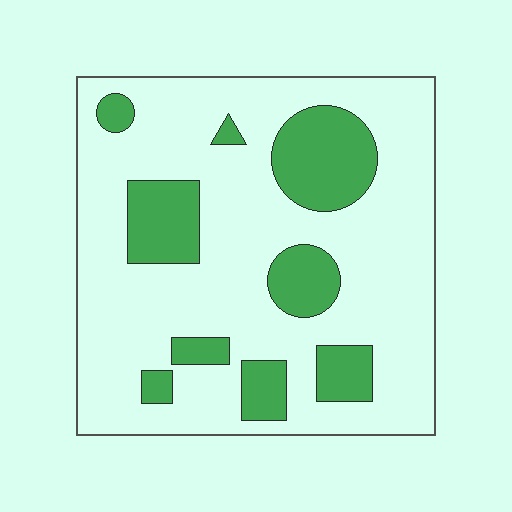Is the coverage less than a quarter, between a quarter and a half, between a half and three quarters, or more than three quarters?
Less than a quarter.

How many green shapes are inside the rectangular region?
9.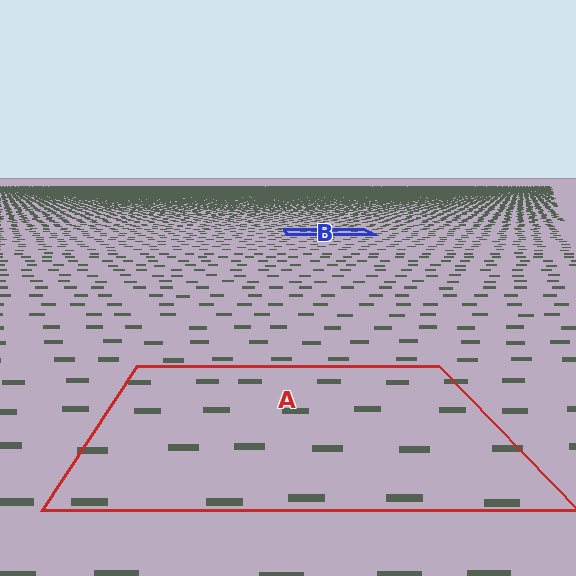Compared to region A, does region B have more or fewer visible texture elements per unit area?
Region B has more texture elements per unit area — they are packed more densely because it is farther away.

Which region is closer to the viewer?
Region A is closer. The texture elements there are larger and more spread out.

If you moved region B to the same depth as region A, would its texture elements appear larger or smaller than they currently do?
They would appear larger. At a closer depth, the same texture elements are projected at a bigger on-screen size.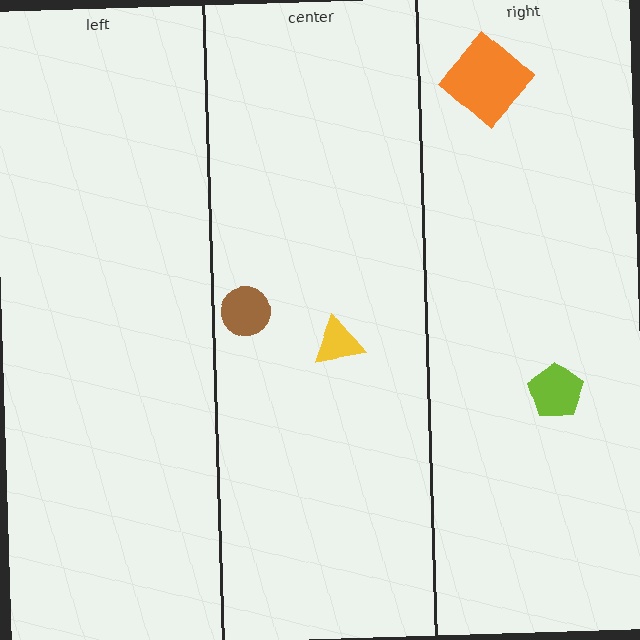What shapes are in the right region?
The lime pentagon, the orange diamond.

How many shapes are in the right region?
2.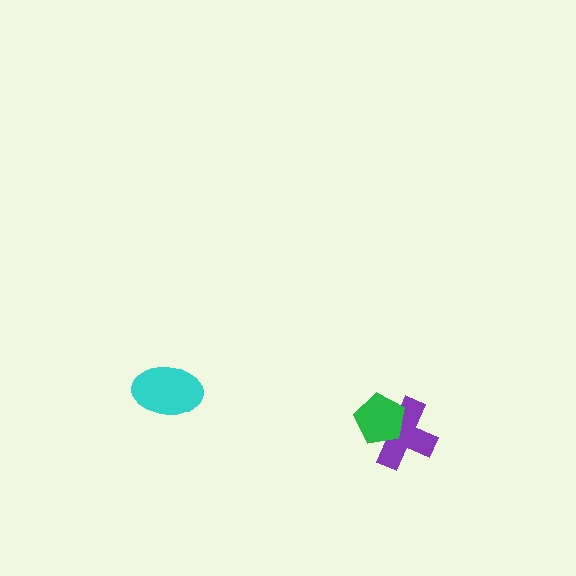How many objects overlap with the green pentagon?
1 object overlaps with the green pentagon.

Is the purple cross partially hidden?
Yes, it is partially covered by another shape.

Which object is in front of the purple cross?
The green pentagon is in front of the purple cross.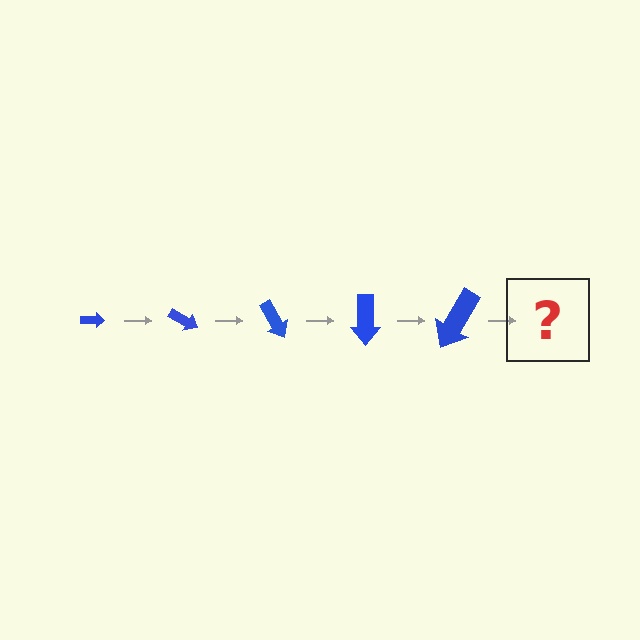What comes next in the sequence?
The next element should be an arrow, larger than the previous one and rotated 150 degrees from the start.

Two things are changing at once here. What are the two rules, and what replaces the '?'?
The two rules are that the arrow grows larger each step and it rotates 30 degrees each step. The '?' should be an arrow, larger than the previous one and rotated 150 degrees from the start.